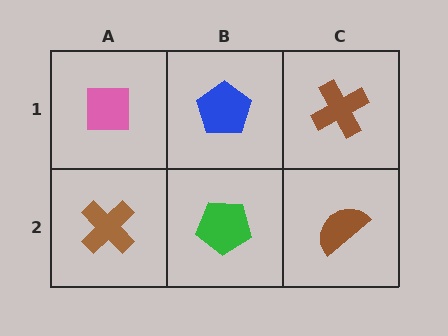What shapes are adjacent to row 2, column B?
A blue pentagon (row 1, column B), a brown cross (row 2, column A), a brown semicircle (row 2, column C).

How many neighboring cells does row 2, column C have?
2.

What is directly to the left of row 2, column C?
A green pentagon.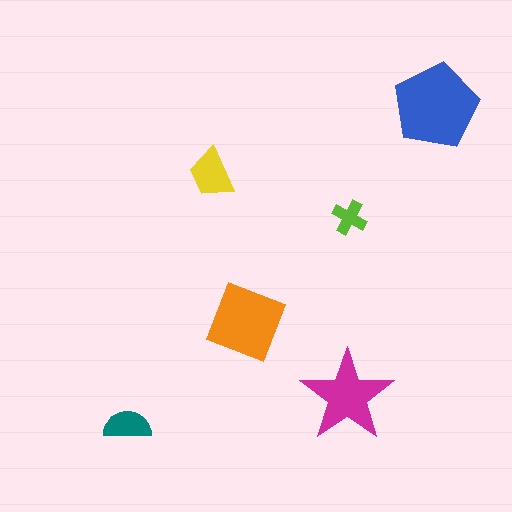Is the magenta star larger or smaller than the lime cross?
Larger.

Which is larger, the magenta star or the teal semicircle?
The magenta star.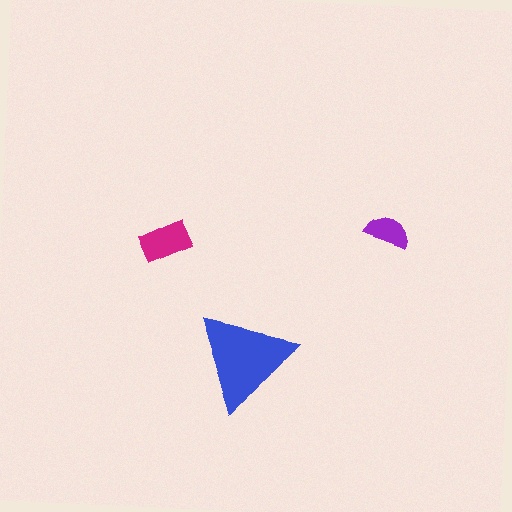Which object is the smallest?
The purple semicircle.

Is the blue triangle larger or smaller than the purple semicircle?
Larger.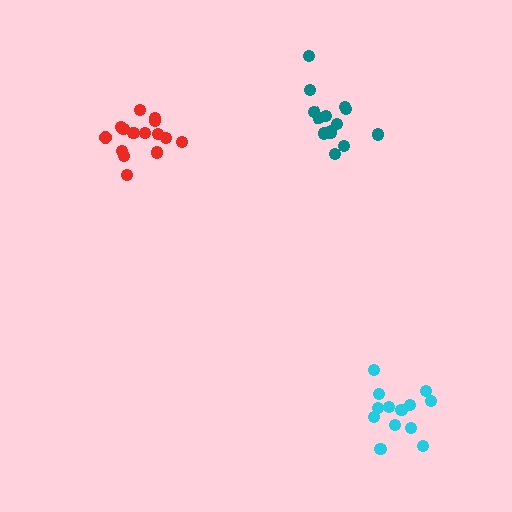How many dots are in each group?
Group 1: 13 dots, Group 2: 14 dots, Group 3: 15 dots (42 total).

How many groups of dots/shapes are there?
There are 3 groups.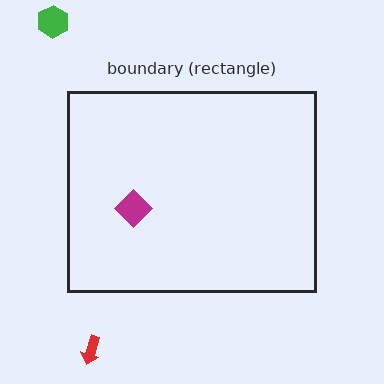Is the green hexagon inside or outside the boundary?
Outside.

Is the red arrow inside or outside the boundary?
Outside.